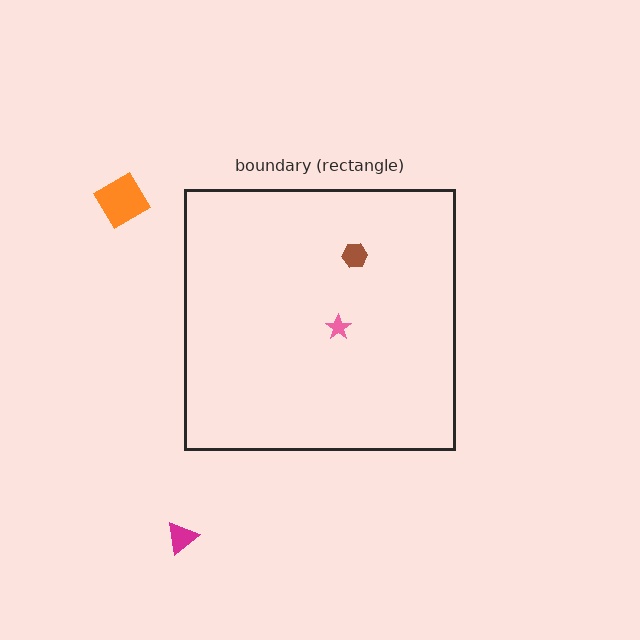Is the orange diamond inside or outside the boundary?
Outside.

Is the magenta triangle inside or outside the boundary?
Outside.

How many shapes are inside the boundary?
2 inside, 2 outside.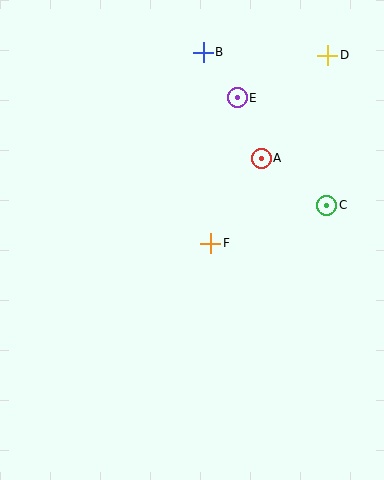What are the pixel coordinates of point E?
Point E is at (237, 98).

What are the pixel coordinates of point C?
Point C is at (327, 205).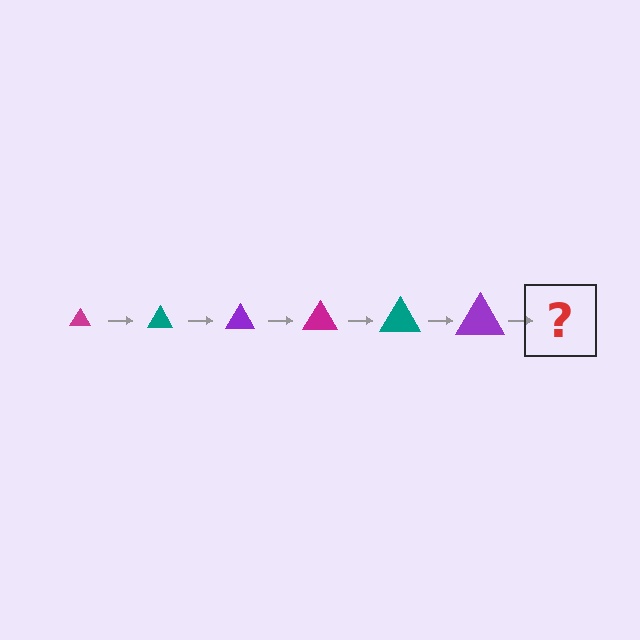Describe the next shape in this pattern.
It should be a magenta triangle, larger than the previous one.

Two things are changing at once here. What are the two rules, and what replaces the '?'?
The two rules are that the triangle grows larger each step and the color cycles through magenta, teal, and purple. The '?' should be a magenta triangle, larger than the previous one.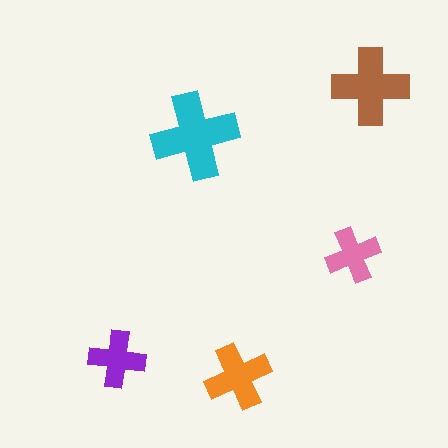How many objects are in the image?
There are 5 objects in the image.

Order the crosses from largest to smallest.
the cyan one, the brown one, the orange one, the purple one, the pink one.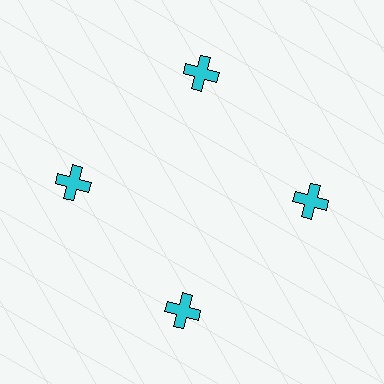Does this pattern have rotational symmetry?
Yes, this pattern has 4-fold rotational symmetry. It looks the same after rotating 90 degrees around the center.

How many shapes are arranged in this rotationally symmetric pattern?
There are 4 shapes, arranged in 4 groups of 1.